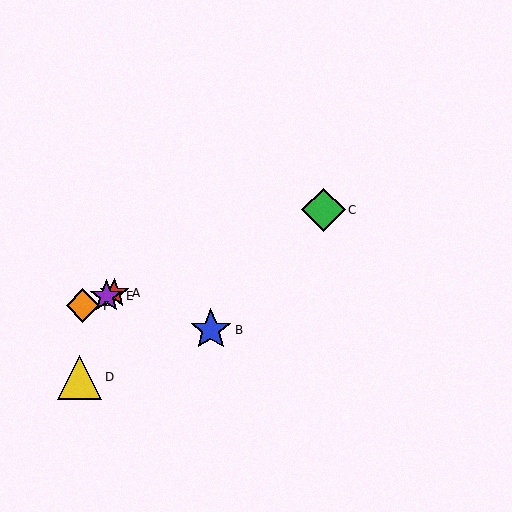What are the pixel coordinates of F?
Object F is at (83, 306).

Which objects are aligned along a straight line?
Objects A, C, E, F are aligned along a straight line.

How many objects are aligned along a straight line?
4 objects (A, C, E, F) are aligned along a straight line.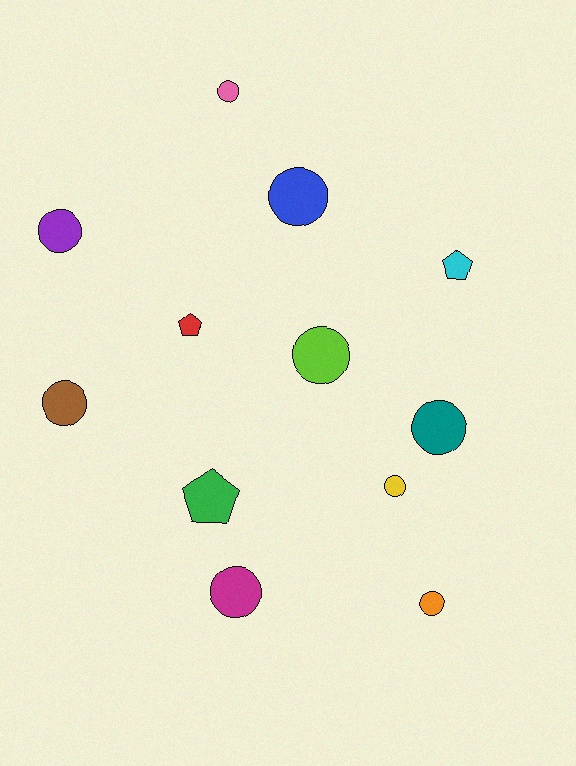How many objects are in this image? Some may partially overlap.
There are 12 objects.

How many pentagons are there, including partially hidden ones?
There are 3 pentagons.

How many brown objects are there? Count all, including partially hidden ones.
There is 1 brown object.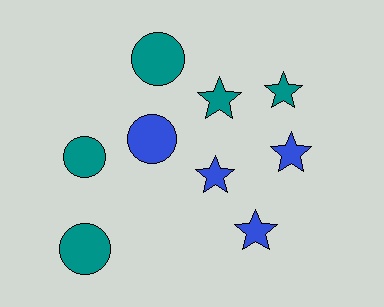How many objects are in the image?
There are 9 objects.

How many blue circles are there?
There is 1 blue circle.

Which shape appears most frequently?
Star, with 5 objects.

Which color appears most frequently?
Teal, with 5 objects.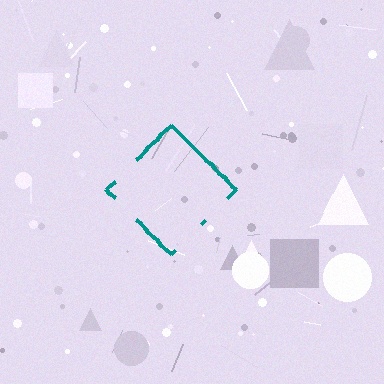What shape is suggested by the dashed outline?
The dashed outline suggests a diamond.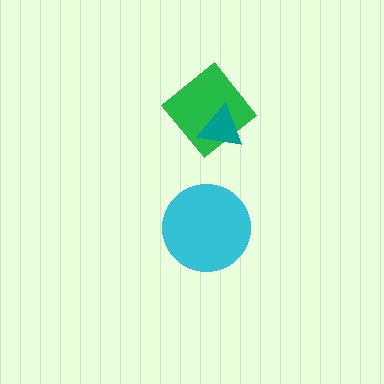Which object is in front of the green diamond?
The teal triangle is in front of the green diamond.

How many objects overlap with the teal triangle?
1 object overlaps with the teal triangle.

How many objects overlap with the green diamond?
1 object overlaps with the green diamond.